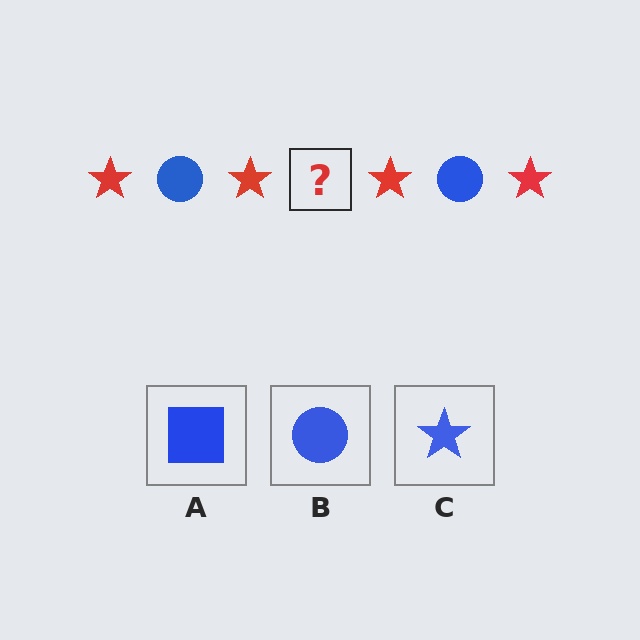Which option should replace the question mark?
Option B.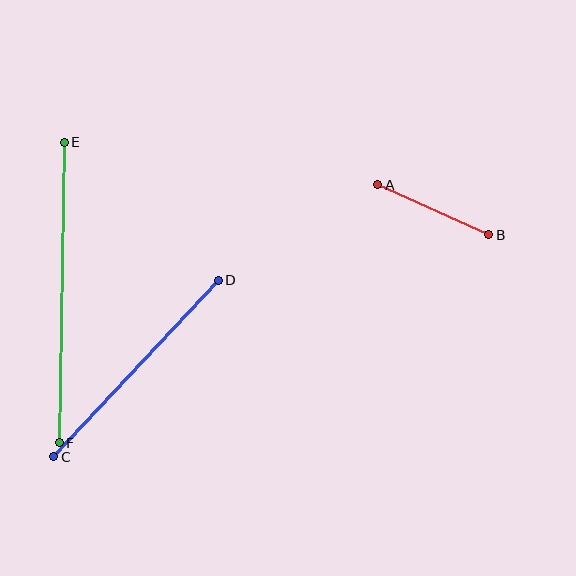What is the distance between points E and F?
The distance is approximately 300 pixels.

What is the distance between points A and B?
The distance is approximately 122 pixels.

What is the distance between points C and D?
The distance is approximately 241 pixels.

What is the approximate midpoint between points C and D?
The midpoint is at approximately (136, 368) pixels.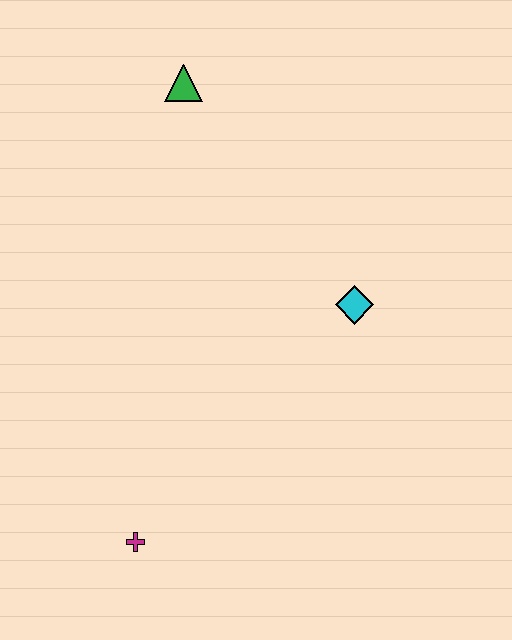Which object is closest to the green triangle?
The cyan diamond is closest to the green triangle.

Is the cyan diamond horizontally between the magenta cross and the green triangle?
No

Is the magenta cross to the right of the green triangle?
No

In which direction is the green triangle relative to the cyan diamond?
The green triangle is above the cyan diamond.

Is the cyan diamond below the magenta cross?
No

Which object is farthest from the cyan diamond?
The magenta cross is farthest from the cyan diamond.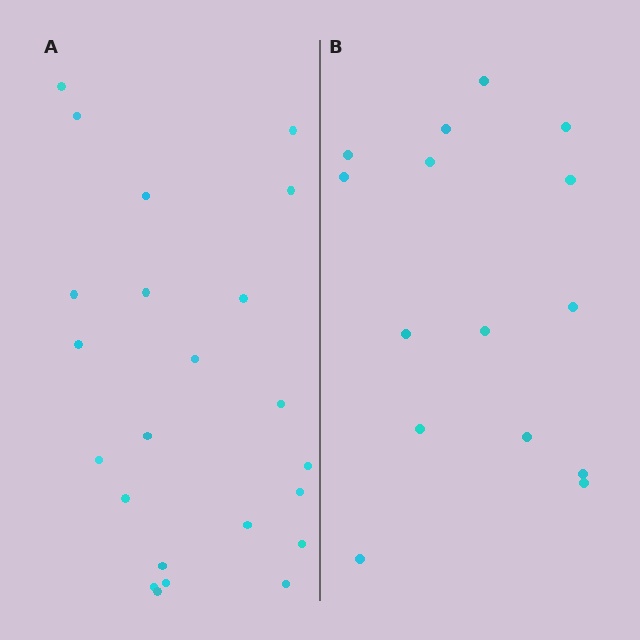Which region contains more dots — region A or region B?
Region A (the left region) has more dots.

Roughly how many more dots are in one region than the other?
Region A has roughly 8 or so more dots than region B.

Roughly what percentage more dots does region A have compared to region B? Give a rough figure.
About 55% more.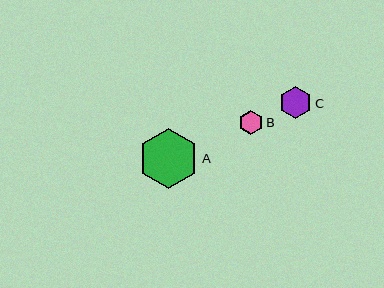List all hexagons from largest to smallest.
From largest to smallest: A, C, B.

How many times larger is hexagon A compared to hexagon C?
Hexagon A is approximately 1.9 times the size of hexagon C.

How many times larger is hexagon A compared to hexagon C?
Hexagon A is approximately 1.9 times the size of hexagon C.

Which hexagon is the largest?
Hexagon A is the largest with a size of approximately 60 pixels.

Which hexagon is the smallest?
Hexagon B is the smallest with a size of approximately 25 pixels.